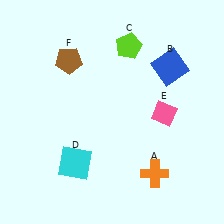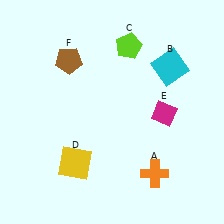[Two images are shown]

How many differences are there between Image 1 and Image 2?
There are 3 differences between the two images.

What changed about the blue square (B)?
In Image 1, B is blue. In Image 2, it changed to cyan.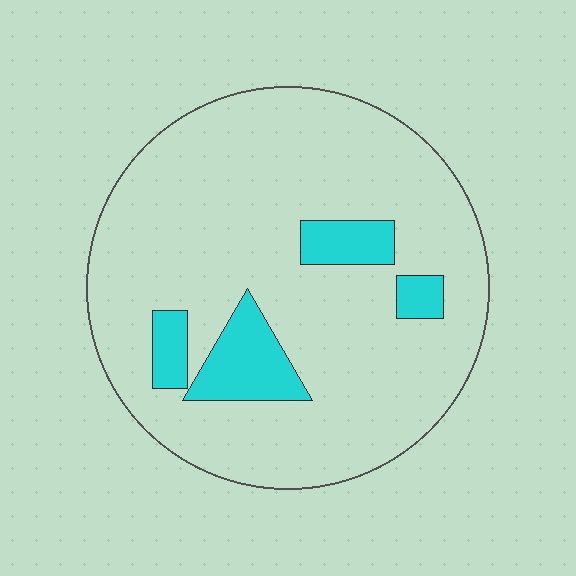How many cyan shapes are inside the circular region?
4.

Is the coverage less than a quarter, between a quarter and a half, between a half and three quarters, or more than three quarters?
Less than a quarter.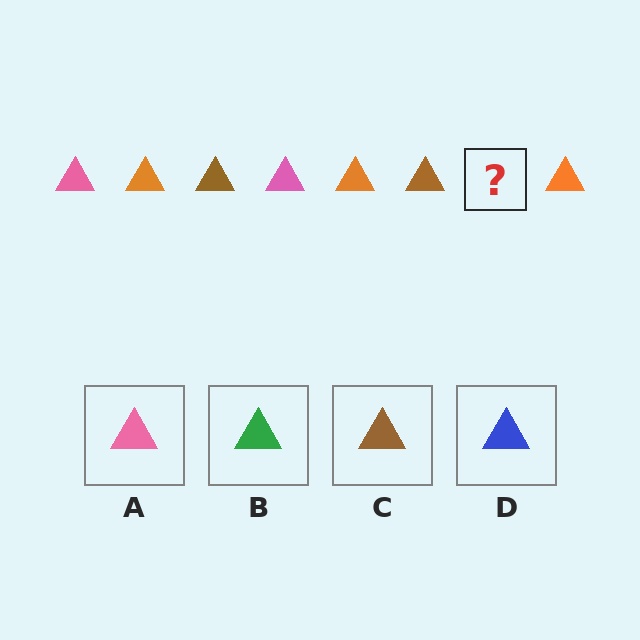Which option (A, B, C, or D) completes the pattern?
A.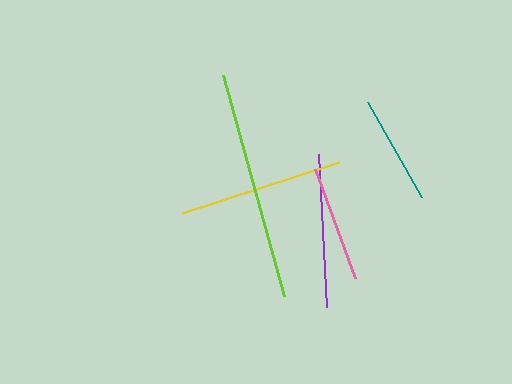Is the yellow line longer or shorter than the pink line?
The yellow line is longer than the pink line.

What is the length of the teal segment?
The teal segment is approximately 109 pixels long.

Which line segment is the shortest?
The teal line is the shortest at approximately 109 pixels.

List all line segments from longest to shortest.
From longest to shortest: lime, yellow, purple, pink, teal.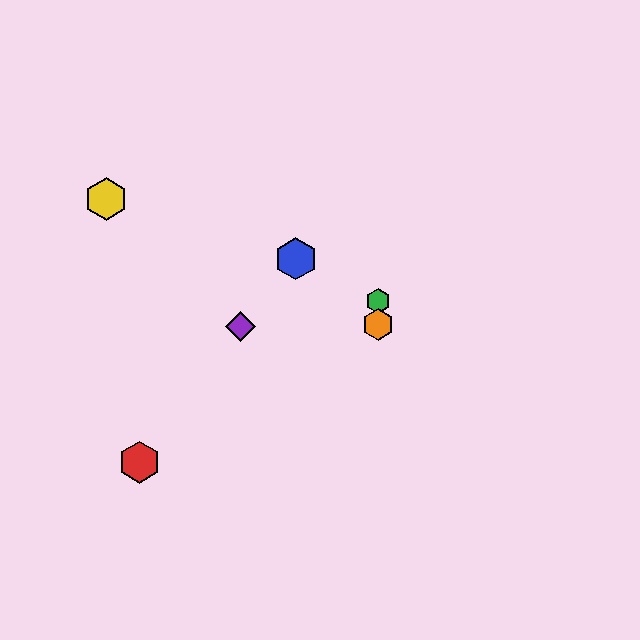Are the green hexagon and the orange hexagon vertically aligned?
Yes, both are at x≈378.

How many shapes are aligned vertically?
2 shapes (the green hexagon, the orange hexagon) are aligned vertically.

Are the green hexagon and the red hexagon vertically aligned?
No, the green hexagon is at x≈378 and the red hexagon is at x≈140.